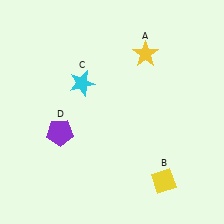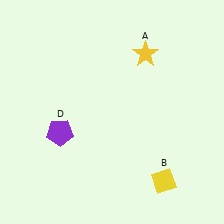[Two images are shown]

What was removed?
The cyan star (C) was removed in Image 2.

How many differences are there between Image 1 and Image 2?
There is 1 difference between the two images.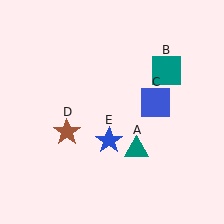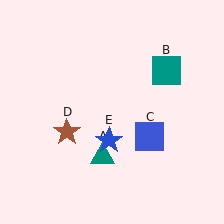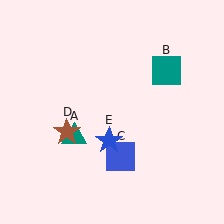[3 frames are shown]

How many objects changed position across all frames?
2 objects changed position: teal triangle (object A), blue square (object C).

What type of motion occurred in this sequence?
The teal triangle (object A), blue square (object C) rotated clockwise around the center of the scene.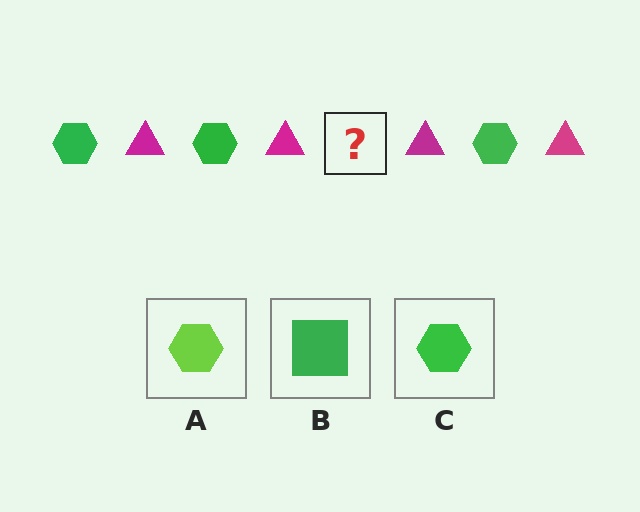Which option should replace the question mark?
Option C.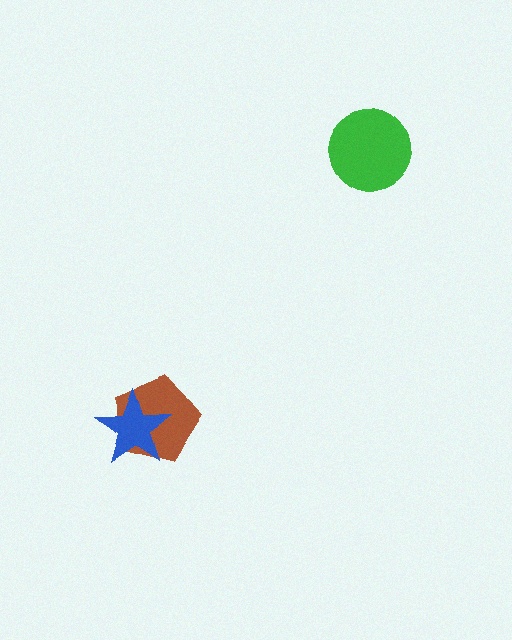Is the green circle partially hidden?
No, no other shape covers it.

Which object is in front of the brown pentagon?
The blue star is in front of the brown pentagon.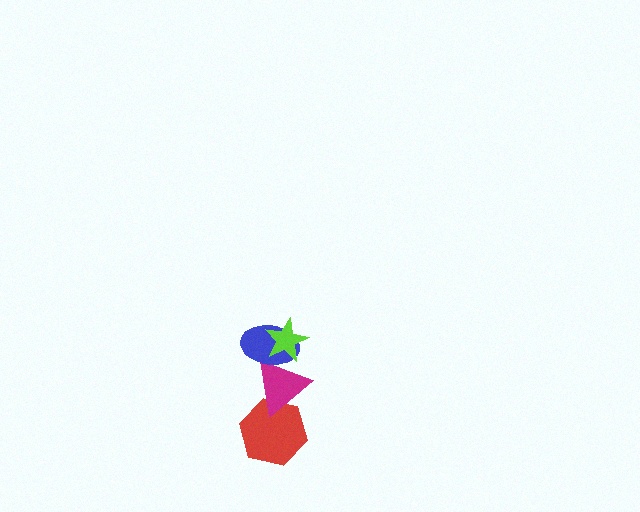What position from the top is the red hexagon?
The red hexagon is 4th from the top.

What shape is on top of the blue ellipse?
The lime star is on top of the blue ellipse.